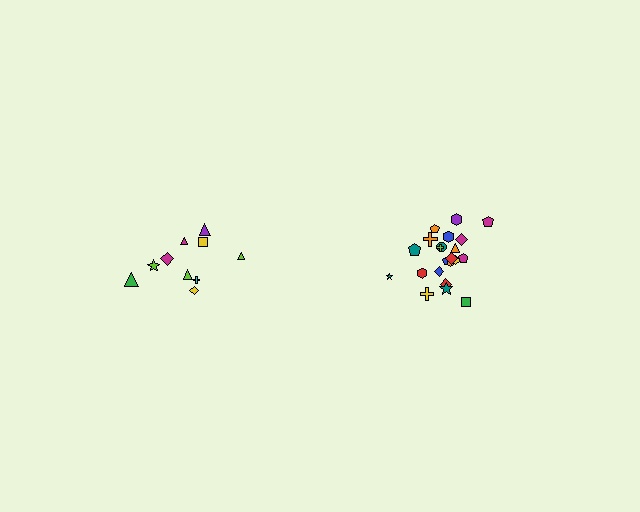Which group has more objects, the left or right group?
The right group.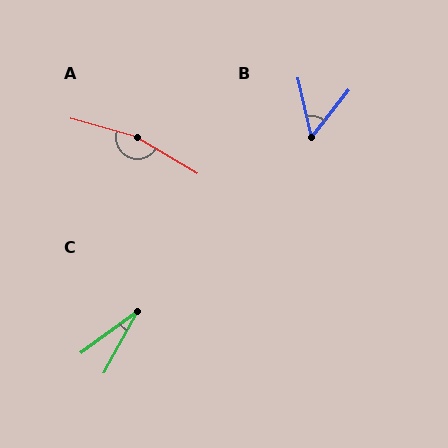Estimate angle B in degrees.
Approximately 52 degrees.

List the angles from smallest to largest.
C (25°), B (52°), A (165°).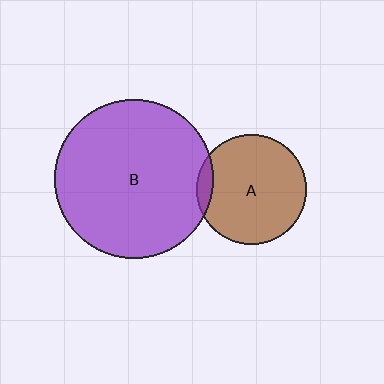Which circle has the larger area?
Circle B (purple).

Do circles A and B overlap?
Yes.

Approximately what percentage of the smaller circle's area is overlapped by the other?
Approximately 10%.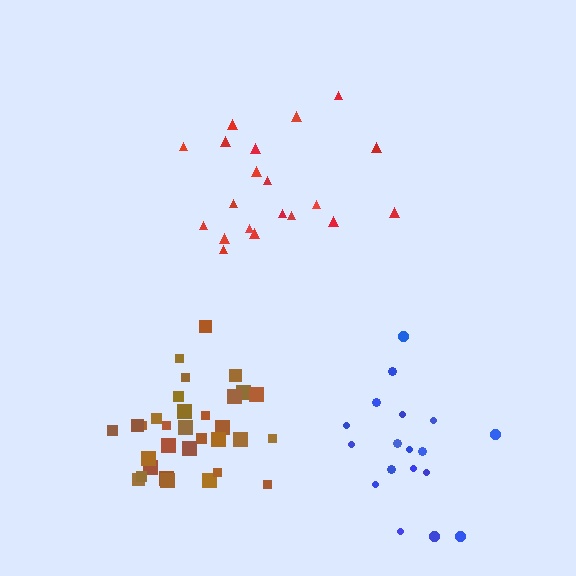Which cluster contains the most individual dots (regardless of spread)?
Brown (32).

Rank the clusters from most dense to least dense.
brown, blue, red.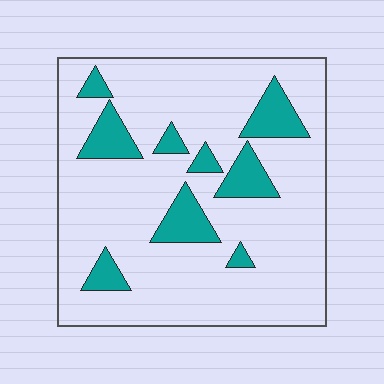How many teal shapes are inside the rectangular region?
9.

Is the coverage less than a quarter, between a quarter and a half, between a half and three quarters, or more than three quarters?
Less than a quarter.